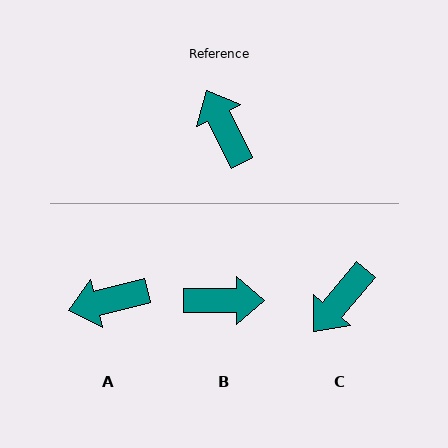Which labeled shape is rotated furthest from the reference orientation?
B, about 116 degrees away.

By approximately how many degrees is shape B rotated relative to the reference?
Approximately 116 degrees clockwise.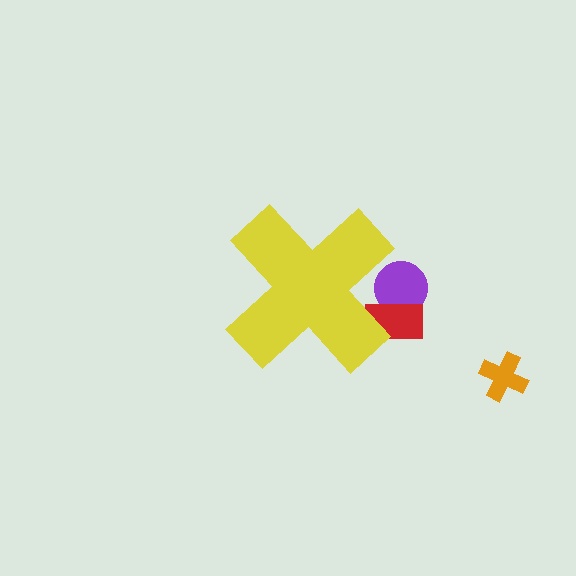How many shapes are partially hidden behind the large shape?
2 shapes are partially hidden.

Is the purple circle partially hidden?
Yes, the purple circle is partially hidden behind the yellow cross.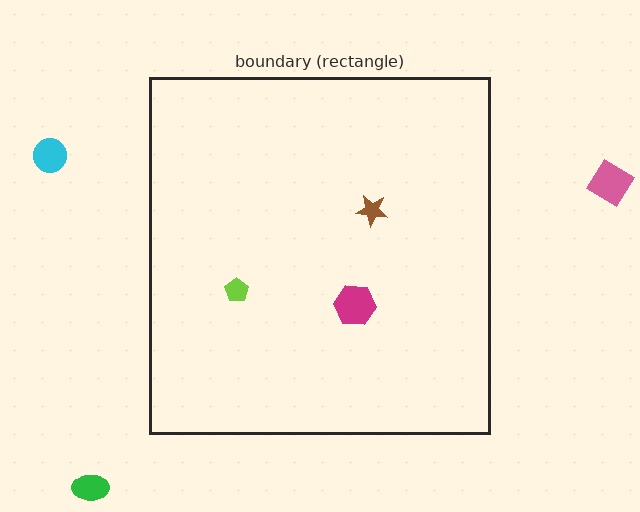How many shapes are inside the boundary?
3 inside, 3 outside.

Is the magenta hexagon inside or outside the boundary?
Inside.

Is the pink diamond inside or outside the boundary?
Outside.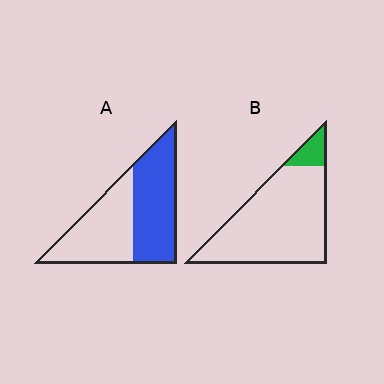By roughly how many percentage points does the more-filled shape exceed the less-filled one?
By roughly 40 percentage points (A over B).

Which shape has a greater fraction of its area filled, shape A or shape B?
Shape A.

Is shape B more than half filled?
No.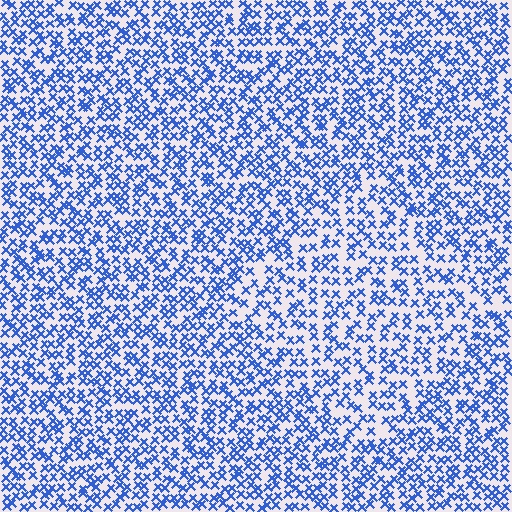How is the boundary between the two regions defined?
The boundary is defined by a change in element density (approximately 1.5x ratio). All elements are the same color, size, and shape.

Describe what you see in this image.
The image contains small blue elements arranged at two different densities. A diamond-shaped region is visible where the elements are less densely packed than the surrounding area.